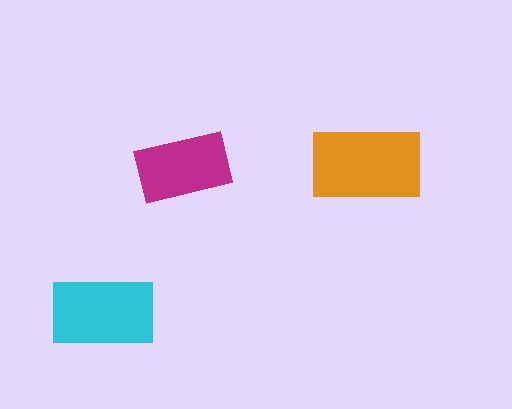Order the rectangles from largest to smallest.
the orange one, the cyan one, the magenta one.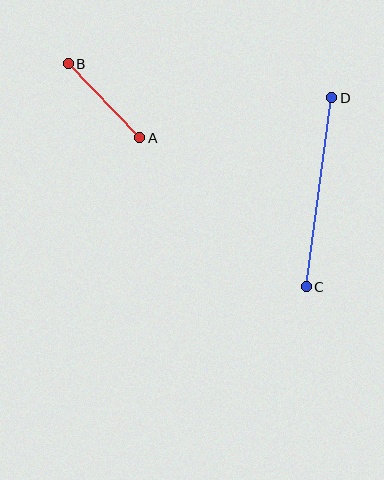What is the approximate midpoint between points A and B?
The midpoint is at approximately (104, 101) pixels.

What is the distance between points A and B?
The distance is approximately 103 pixels.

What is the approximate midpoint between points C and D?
The midpoint is at approximately (319, 192) pixels.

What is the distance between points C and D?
The distance is approximately 191 pixels.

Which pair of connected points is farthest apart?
Points C and D are farthest apart.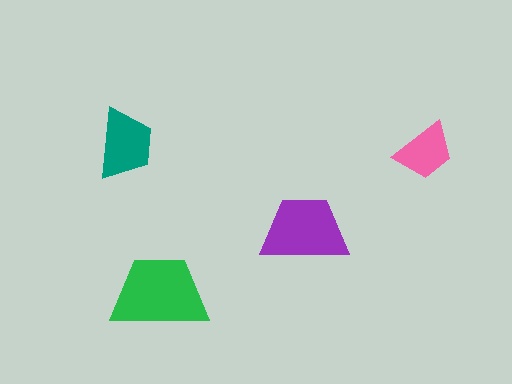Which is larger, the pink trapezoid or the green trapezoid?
The green one.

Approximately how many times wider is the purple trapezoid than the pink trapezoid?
About 1.5 times wider.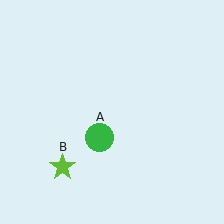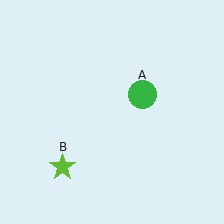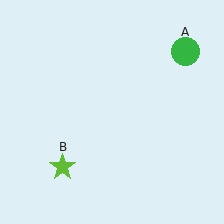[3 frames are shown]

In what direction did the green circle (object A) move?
The green circle (object A) moved up and to the right.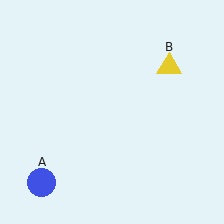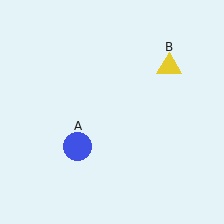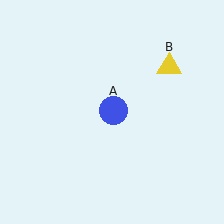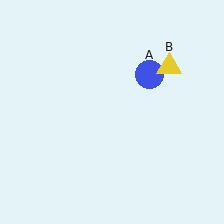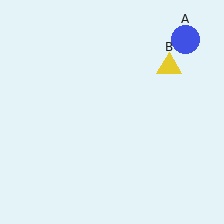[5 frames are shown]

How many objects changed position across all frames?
1 object changed position: blue circle (object A).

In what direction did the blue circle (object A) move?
The blue circle (object A) moved up and to the right.